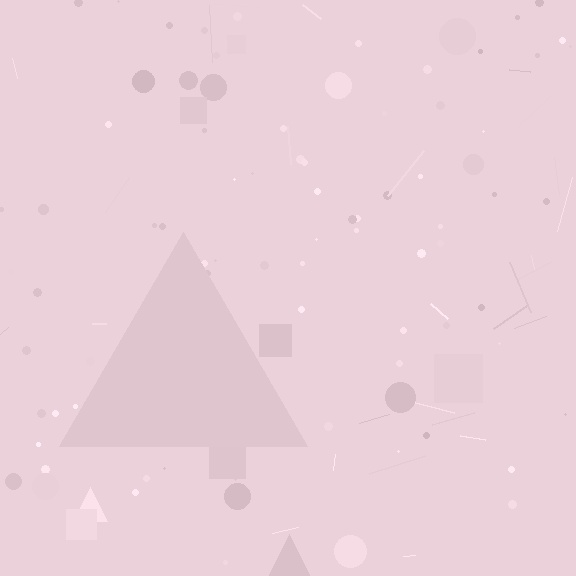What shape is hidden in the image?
A triangle is hidden in the image.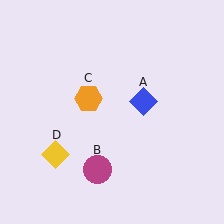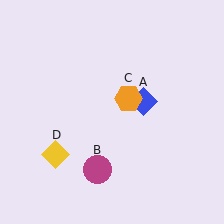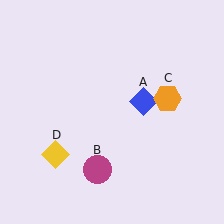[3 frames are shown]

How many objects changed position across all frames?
1 object changed position: orange hexagon (object C).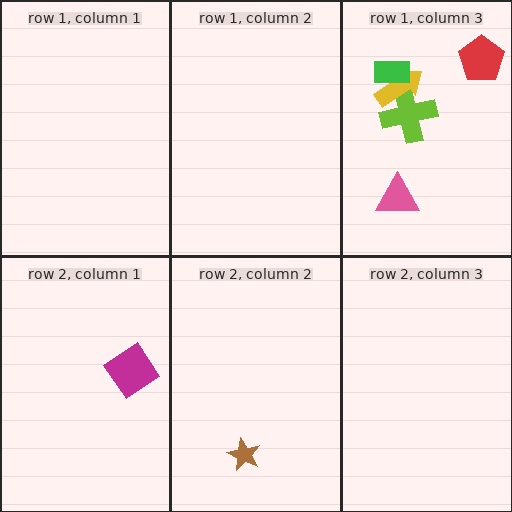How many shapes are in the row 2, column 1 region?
1.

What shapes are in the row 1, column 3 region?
The lime cross, the pink triangle, the yellow arrow, the red pentagon, the green rectangle.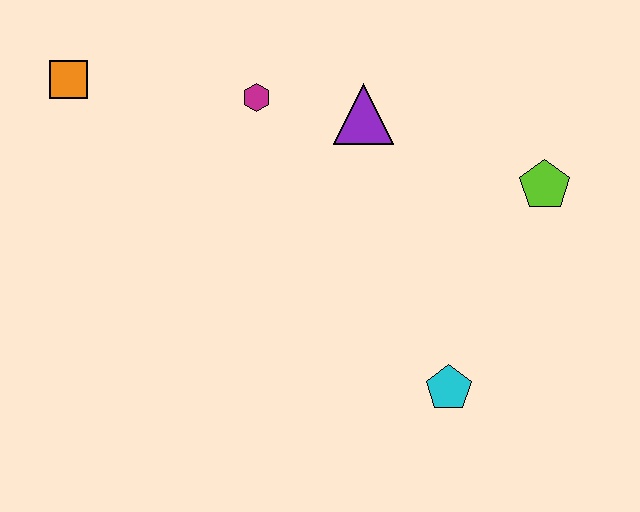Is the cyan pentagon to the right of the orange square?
Yes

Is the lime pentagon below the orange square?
Yes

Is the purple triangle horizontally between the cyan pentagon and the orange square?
Yes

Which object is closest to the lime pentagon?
The purple triangle is closest to the lime pentagon.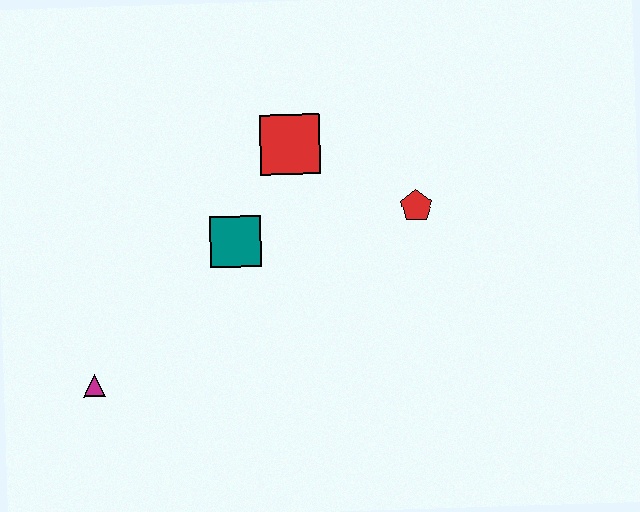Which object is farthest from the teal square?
The magenta triangle is farthest from the teal square.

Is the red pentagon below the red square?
Yes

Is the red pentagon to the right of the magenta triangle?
Yes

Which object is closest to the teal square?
The red square is closest to the teal square.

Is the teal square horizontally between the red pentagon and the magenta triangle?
Yes